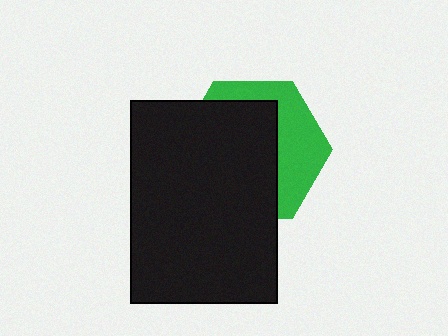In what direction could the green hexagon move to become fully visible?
The green hexagon could move toward the upper-right. That would shift it out from behind the black rectangle entirely.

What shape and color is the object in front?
The object in front is a black rectangle.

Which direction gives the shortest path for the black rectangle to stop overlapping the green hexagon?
Moving toward the lower-left gives the shortest separation.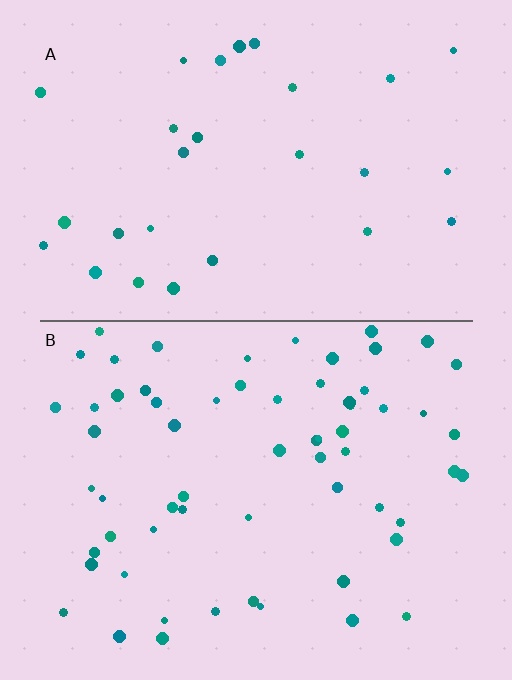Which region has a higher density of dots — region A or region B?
B (the bottom).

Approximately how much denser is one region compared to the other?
Approximately 2.2× — region B over region A.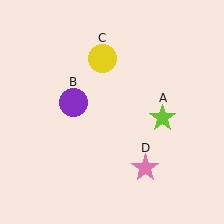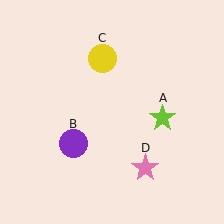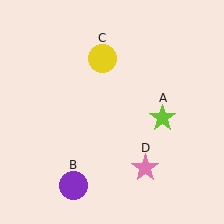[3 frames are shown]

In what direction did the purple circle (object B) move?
The purple circle (object B) moved down.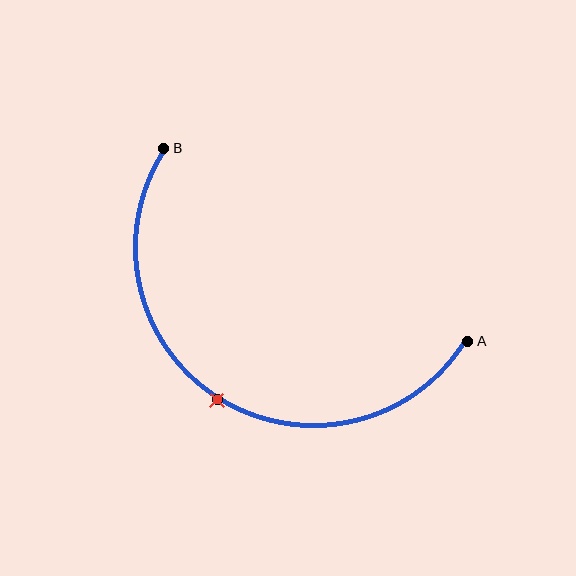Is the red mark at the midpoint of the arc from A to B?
Yes. The red mark lies on the arc at equal arc-length from both A and B — it is the arc midpoint.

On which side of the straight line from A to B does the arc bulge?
The arc bulges below the straight line connecting A and B.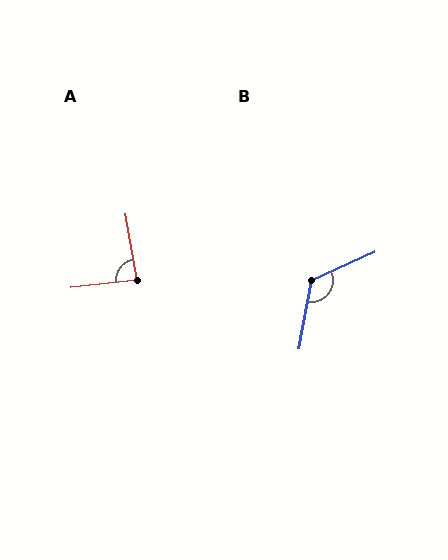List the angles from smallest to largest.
A (87°), B (125°).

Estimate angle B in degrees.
Approximately 125 degrees.